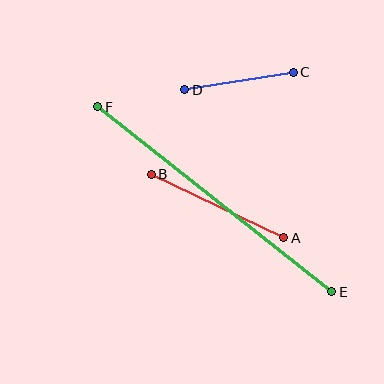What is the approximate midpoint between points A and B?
The midpoint is at approximately (218, 206) pixels.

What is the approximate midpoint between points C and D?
The midpoint is at approximately (239, 81) pixels.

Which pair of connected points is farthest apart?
Points E and F are farthest apart.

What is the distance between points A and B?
The distance is approximately 147 pixels.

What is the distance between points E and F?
The distance is approximately 298 pixels.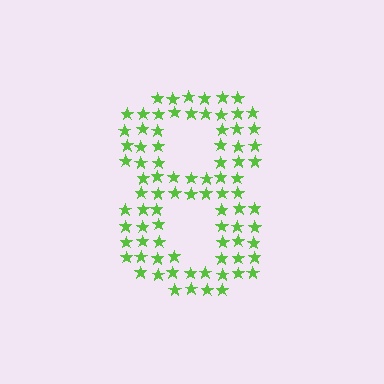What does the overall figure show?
The overall figure shows the digit 8.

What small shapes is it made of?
It is made of small stars.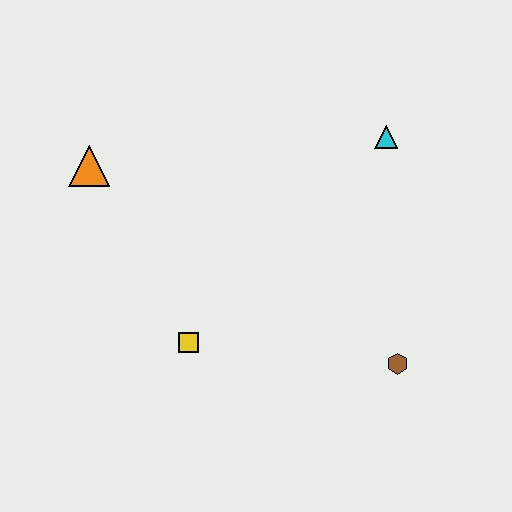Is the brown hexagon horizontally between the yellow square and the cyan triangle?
No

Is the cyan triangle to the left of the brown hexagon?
Yes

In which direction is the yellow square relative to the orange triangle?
The yellow square is below the orange triangle.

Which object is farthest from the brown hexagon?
The orange triangle is farthest from the brown hexagon.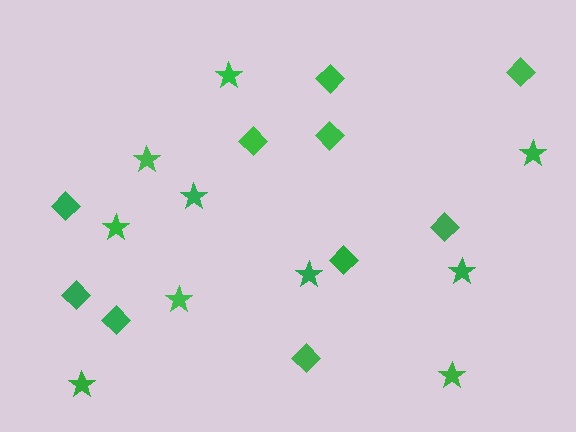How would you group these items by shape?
There are 2 groups: one group of stars (10) and one group of diamonds (10).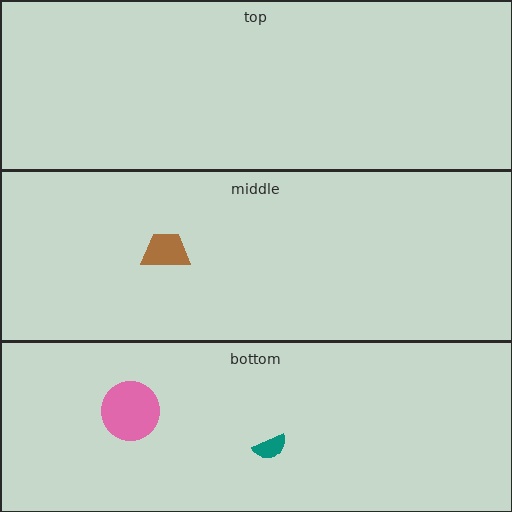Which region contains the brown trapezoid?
The middle region.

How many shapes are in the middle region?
1.